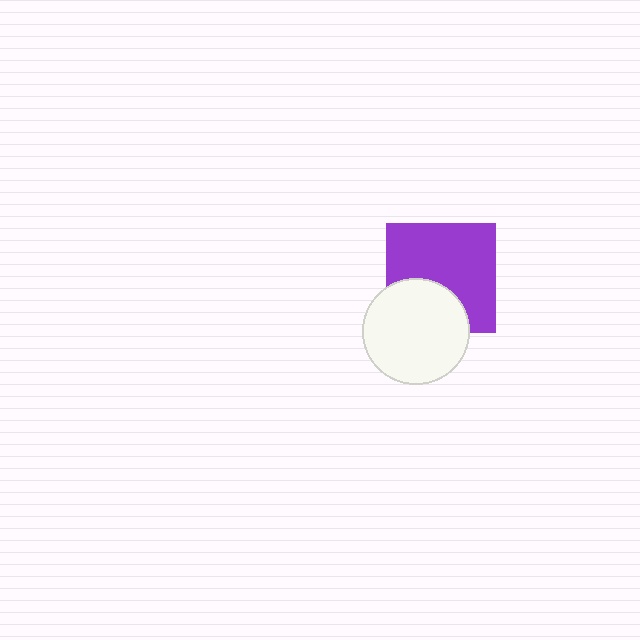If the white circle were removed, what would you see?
You would see the complete purple square.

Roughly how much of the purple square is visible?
Most of it is visible (roughly 67%).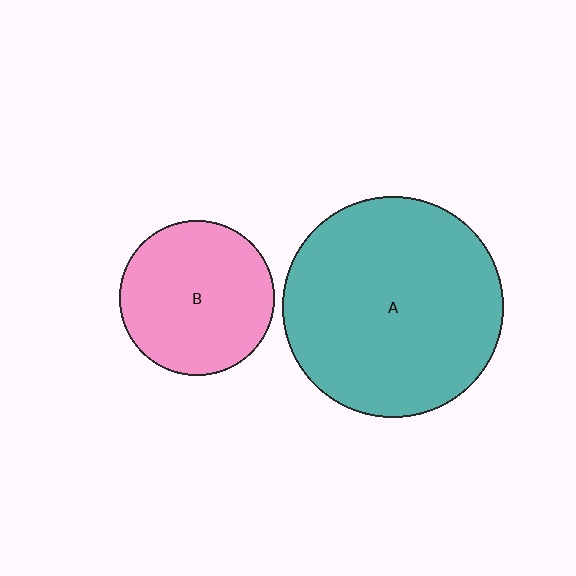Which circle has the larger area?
Circle A (teal).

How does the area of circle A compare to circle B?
Approximately 2.0 times.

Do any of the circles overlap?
No, none of the circles overlap.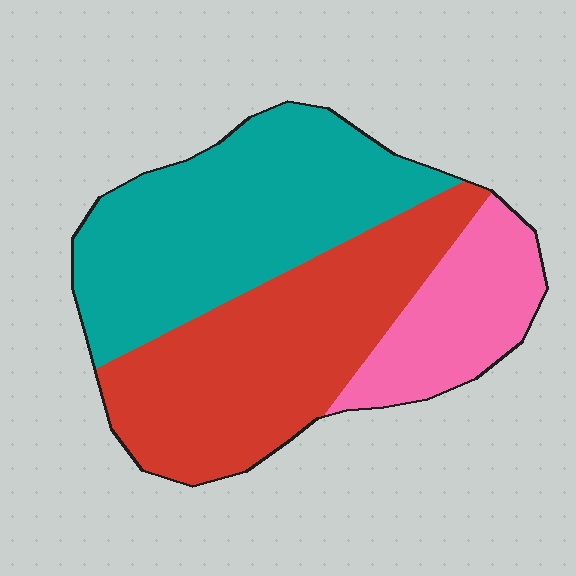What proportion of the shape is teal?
Teal covers 41% of the shape.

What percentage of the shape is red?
Red covers roughly 40% of the shape.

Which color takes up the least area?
Pink, at roughly 20%.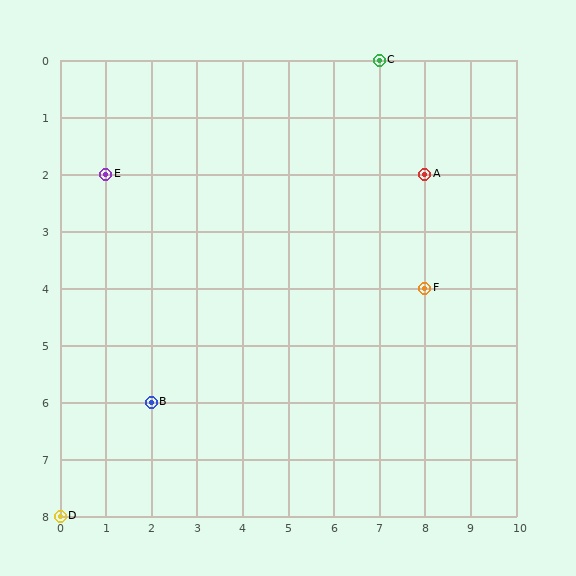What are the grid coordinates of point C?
Point C is at grid coordinates (7, 0).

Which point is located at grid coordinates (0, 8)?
Point D is at (0, 8).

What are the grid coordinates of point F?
Point F is at grid coordinates (8, 4).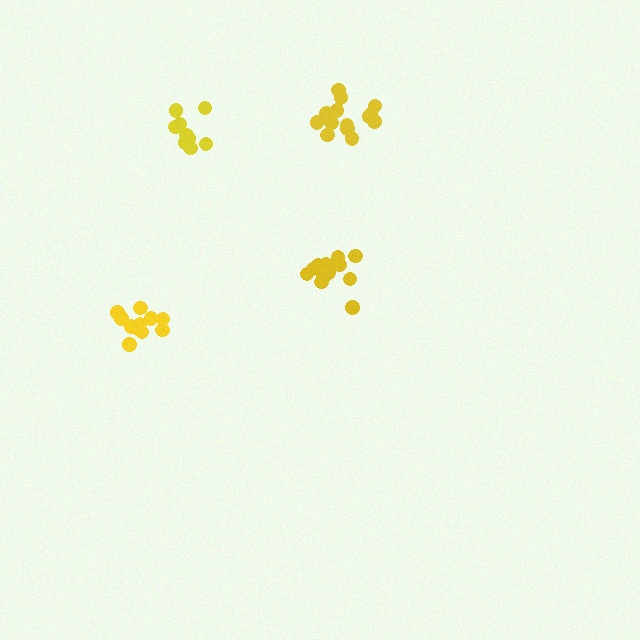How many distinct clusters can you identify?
There are 4 distinct clusters.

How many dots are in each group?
Group 1: 11 dots, Group 2: 14 dots, Group 3: 12 dots, Group 4: 9 dots (46 total).